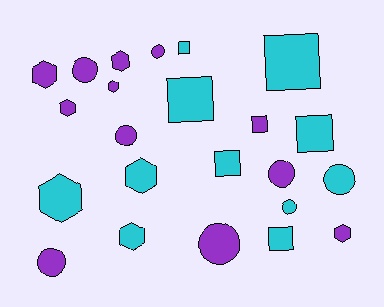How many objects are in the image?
There are 23 objects.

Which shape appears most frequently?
Hexagon, with 8 objects.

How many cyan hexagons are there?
There are 3 cyan hexagons.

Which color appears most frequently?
Purple, with 12 objects.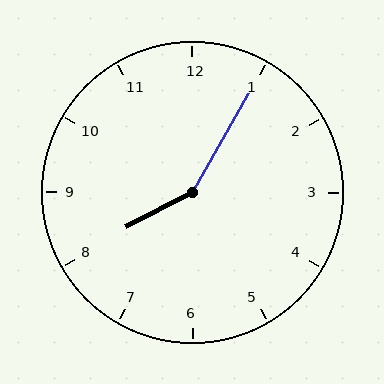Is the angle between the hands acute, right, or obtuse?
It is obtuse.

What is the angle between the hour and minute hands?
Approximately 148 degrees.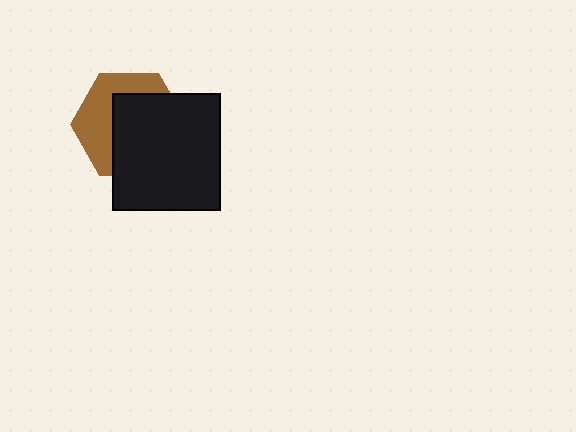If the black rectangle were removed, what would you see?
You would see the complete brown hexagon.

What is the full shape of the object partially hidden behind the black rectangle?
The partially hidden object is a brown hexagon.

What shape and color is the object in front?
The object in front is a black rectangle.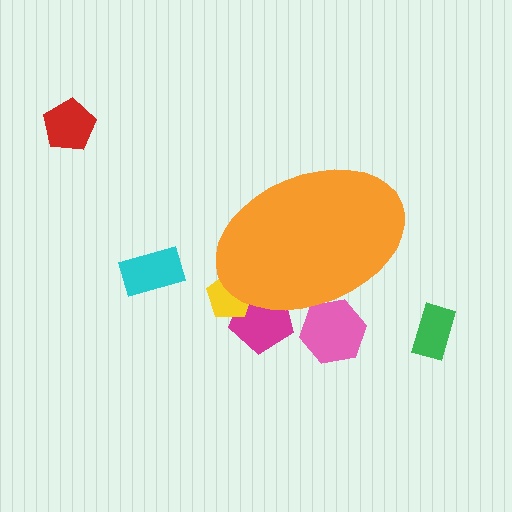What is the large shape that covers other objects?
An orange ellipse.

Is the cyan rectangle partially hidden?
No, the cyan rectangle is fully visible.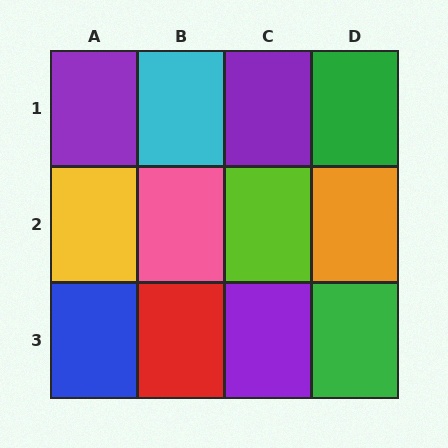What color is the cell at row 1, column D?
Green.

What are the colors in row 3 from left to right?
Blue, red, purple, green.